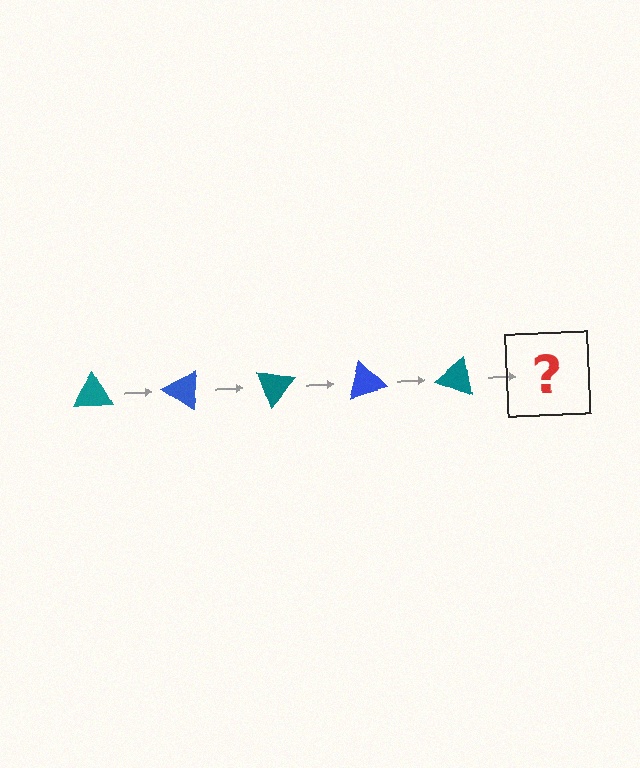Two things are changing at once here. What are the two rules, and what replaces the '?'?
The two rules are that it rotates 35 degrees each step and the color cycles through teal and blue. The '?' should be a blue triangle, rotated 175 degrees from the start.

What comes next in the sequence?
The next element should be a blue triangle, rotated 175 degrees from the start.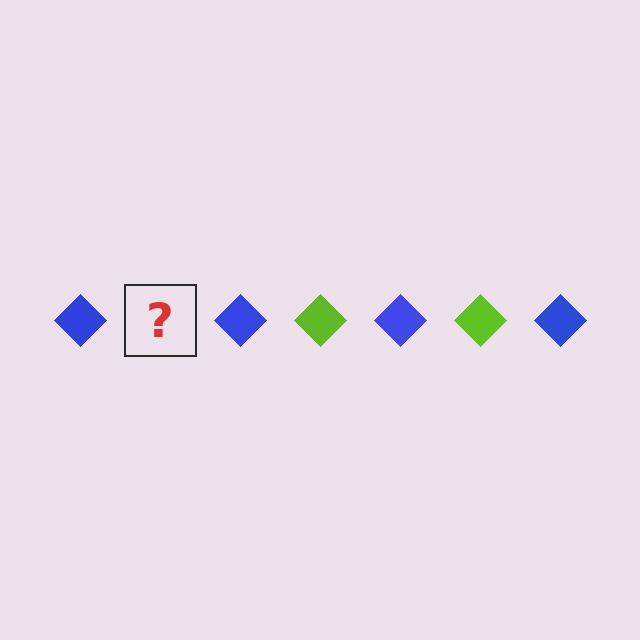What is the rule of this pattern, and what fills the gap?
The rule is that the pattern cycles through blue, lime diamonds. The gap should be filled with a lime diamond.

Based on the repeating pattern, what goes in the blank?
The blank should be a lime diamond.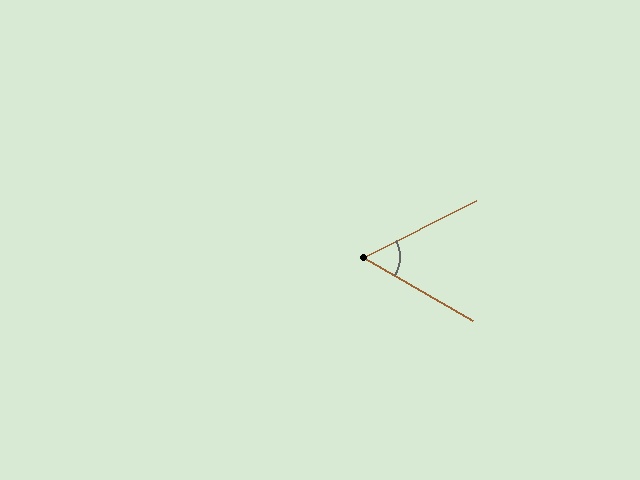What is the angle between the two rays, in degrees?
Approximately 57 degrees.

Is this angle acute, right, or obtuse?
It is acute.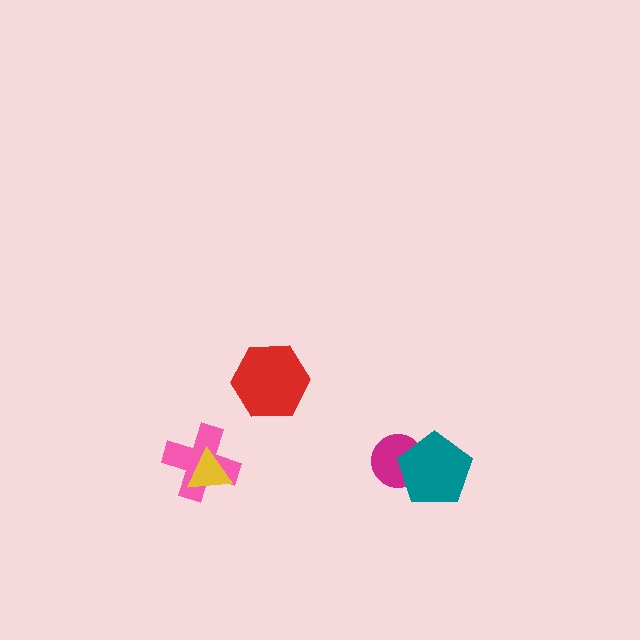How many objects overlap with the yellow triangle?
1 object overlaps with the yellow triangle.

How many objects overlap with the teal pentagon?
1 object overlaps with the teal pentagon.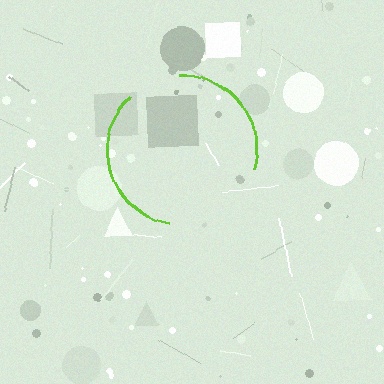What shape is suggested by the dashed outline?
The dashed outline suggests a circle.